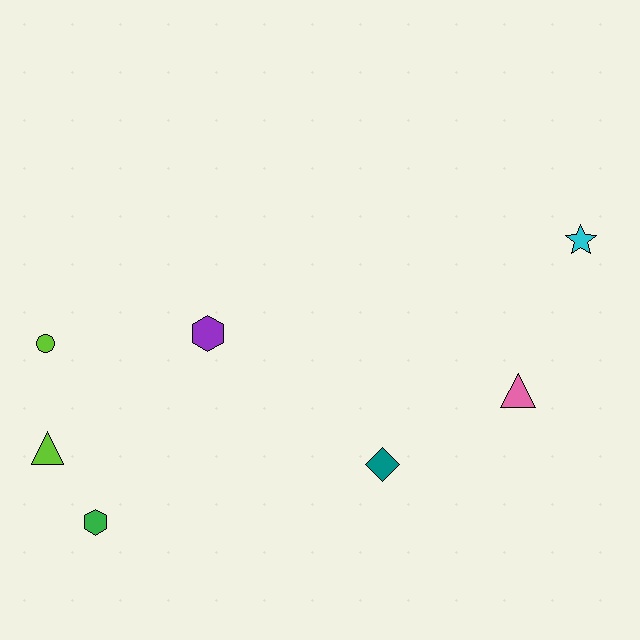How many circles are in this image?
There is 1 circle.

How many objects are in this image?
There are 7 objects.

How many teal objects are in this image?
There is 1 teal object.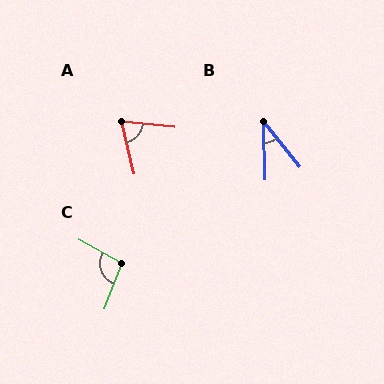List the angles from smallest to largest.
B (37°), A (71°), C (98°).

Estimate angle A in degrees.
Approximately 71 degrees.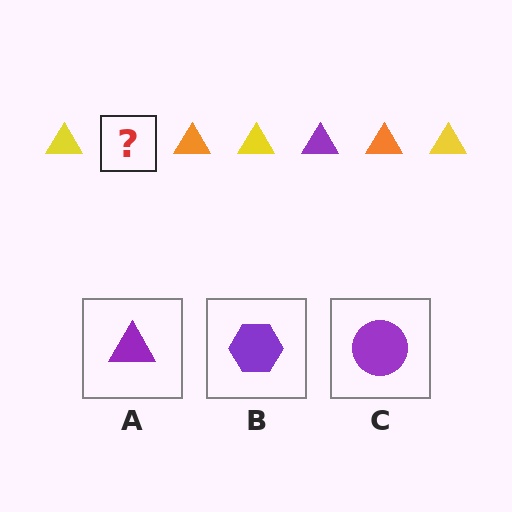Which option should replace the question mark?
Option A.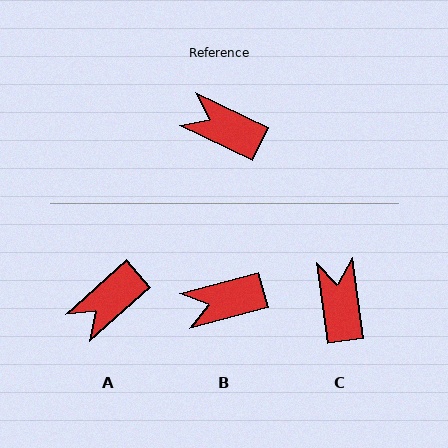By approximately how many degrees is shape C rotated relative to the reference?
Approximately 57 degrees clockwise.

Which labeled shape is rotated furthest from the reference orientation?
A, about 67 degrees away.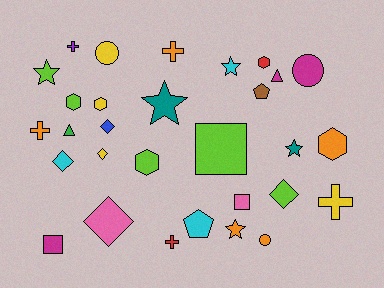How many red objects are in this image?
There are 2 red objects.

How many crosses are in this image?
There are 5 crosses.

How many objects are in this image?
There are 30 objects.